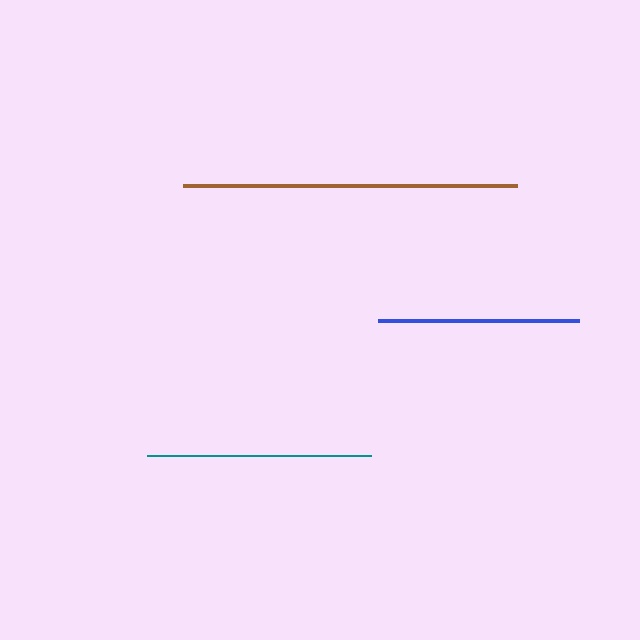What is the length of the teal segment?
The teal segment is approximately 224 pixels long.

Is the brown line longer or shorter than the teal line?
The brown line is longer than the teal line.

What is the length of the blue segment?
The blue segment is approximately 201 pixels long.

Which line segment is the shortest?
The blue line is the shortest at approximately 201 pixels.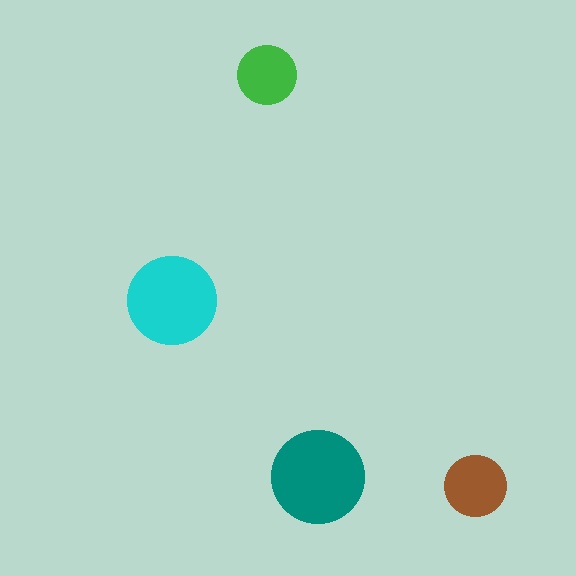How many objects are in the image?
There are 4 objects in the image.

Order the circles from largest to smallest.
the teal one, the cyan one, the brown one, the green one.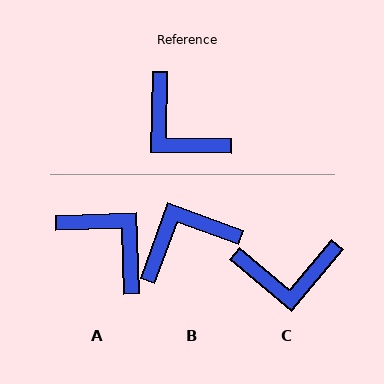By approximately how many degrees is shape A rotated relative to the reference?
Approximately 177 degrees clockwise.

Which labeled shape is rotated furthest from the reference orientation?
A, about 177 degrees away.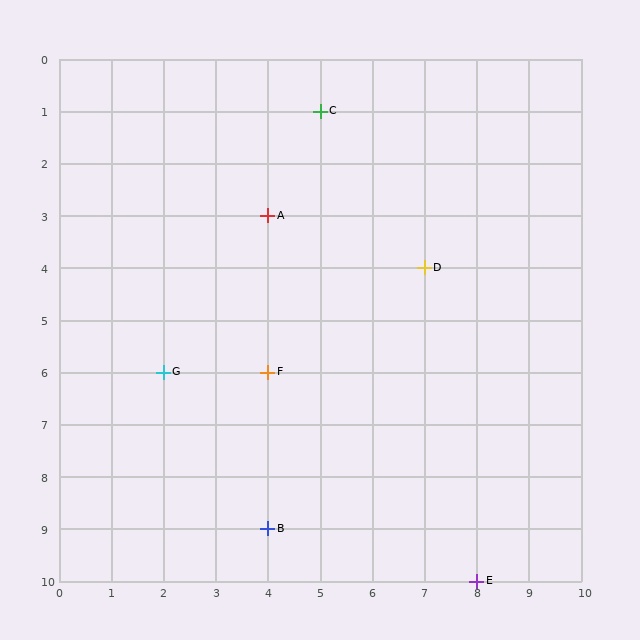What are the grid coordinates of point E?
Point E is at grid coordinates (8, 10).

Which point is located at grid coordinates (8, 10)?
Point E is at (8, 10).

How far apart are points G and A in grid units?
Points G and A are 2 columns and 3 rows apart (about 3.6 grid units diagonally).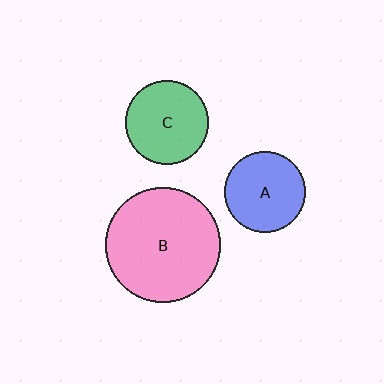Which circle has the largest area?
Circle B (pink).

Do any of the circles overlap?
No, none of the circles overlap.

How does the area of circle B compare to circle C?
Approximately 1.9 times.